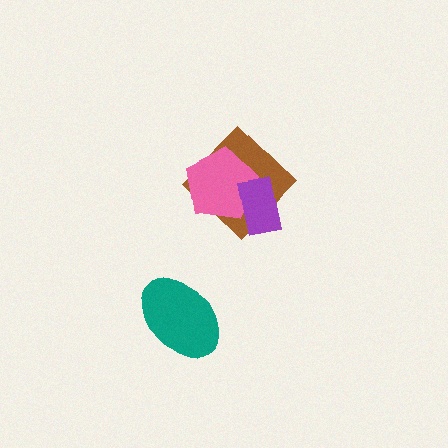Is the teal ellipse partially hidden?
No, no other shape covers it.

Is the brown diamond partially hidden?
Yes, it is partially covered by another shape.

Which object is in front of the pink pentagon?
The purple rectangle is in front of the pink pentagon.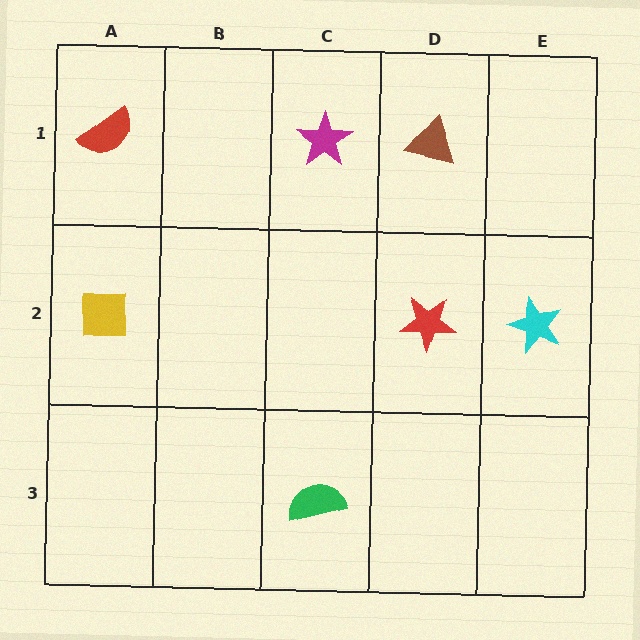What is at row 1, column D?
A brown triangle.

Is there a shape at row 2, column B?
No, that cell is empty.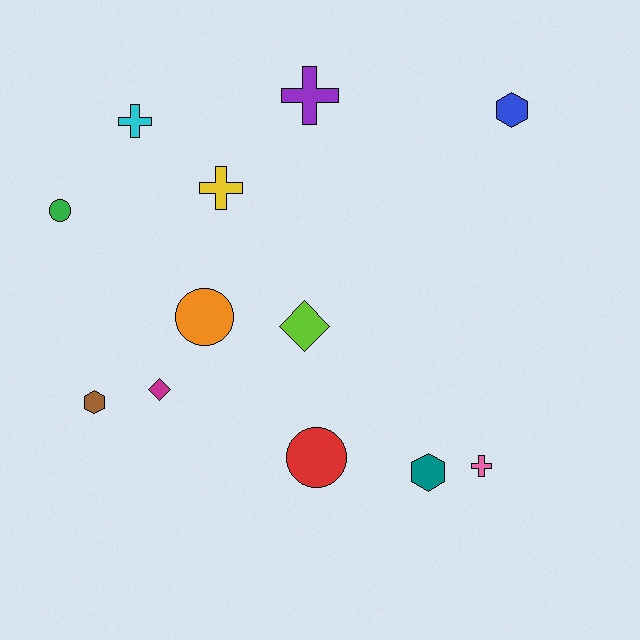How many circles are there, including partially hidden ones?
There are 3 circles.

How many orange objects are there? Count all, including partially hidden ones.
There is 1 orange object.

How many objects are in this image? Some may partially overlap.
There are 12 objects.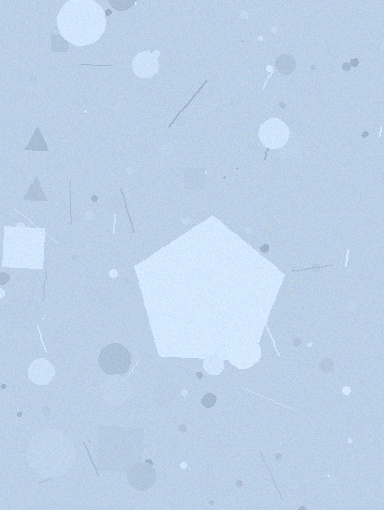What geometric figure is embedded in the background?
A pentagon is embedded in the background.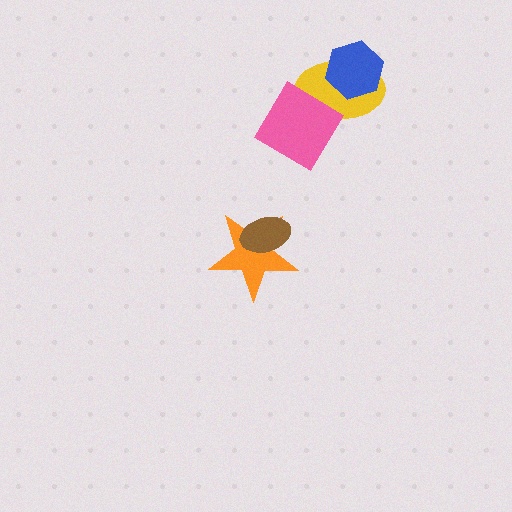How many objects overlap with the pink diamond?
1 object overlaps with the pink diamond.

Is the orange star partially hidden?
Yes, it is partially covered by another shape.